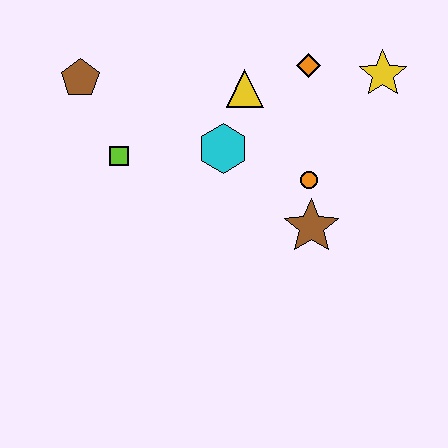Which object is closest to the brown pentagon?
The lime square is closest to the brown pentagon.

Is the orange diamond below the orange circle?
No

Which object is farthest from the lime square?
The yellow star is farthest from the lime square.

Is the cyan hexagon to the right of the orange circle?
No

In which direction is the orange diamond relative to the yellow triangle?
The orange diamond is to the right of the yellow triangle.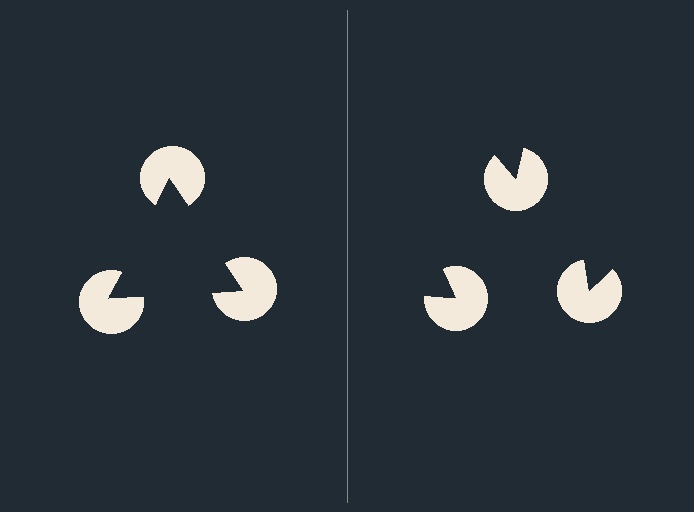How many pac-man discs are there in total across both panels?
6 — 3 on each side.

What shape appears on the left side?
An illusory triangle.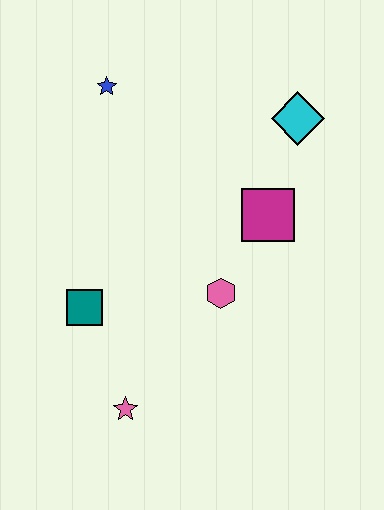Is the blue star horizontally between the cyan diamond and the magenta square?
No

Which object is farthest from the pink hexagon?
The blue star is farthest from the pink hexagon.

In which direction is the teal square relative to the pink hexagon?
The teal square is to the left of the pink hexagon.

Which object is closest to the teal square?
The pink star is closest to the teal square.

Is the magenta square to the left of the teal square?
No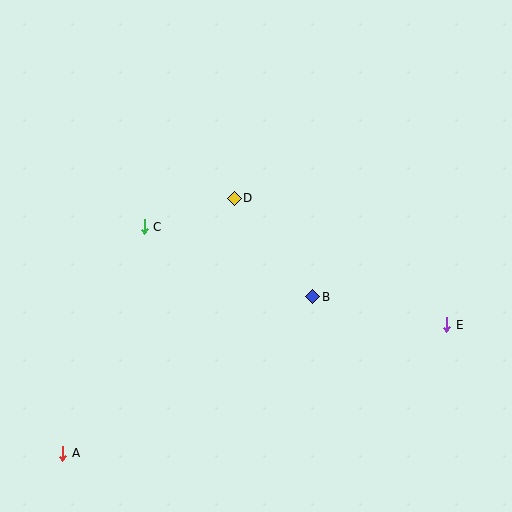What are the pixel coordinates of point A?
Point A is at (63, 453).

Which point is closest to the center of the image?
Point D at (234, 198) is closest to the center.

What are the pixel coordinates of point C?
Point C is at (144, 227).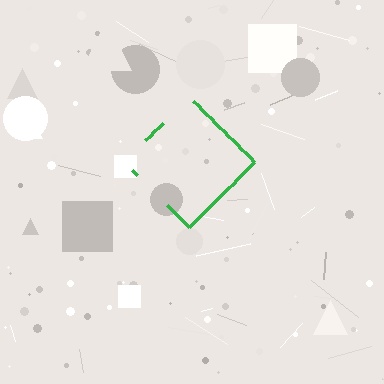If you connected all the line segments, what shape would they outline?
They would outline a diamond.